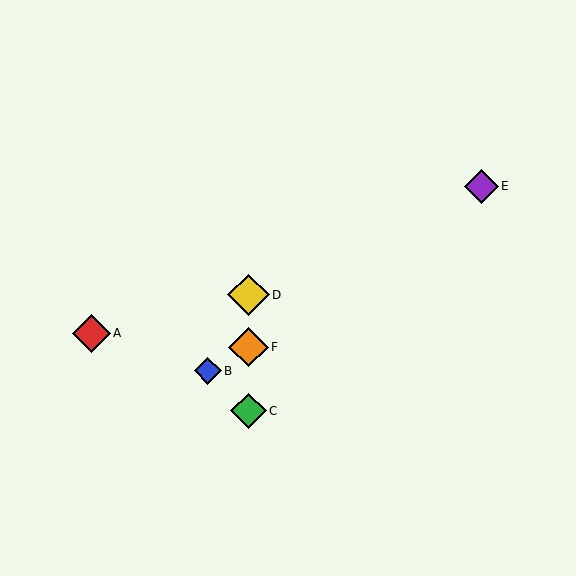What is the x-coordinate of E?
Object E is at x≈482.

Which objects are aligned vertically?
Objects C, D, F are aligned vertically.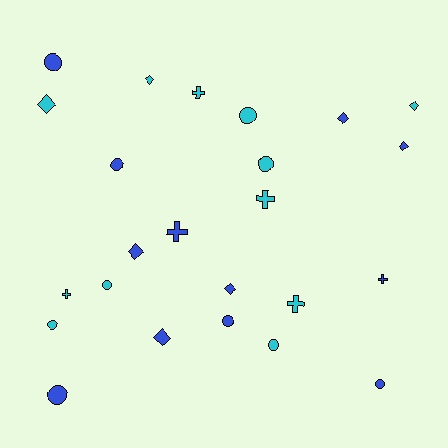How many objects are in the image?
There are 24 objects.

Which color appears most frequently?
Cyan, with 12 objects.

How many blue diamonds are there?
There are 5 blue diamonds.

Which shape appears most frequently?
Circle, with 10 objects.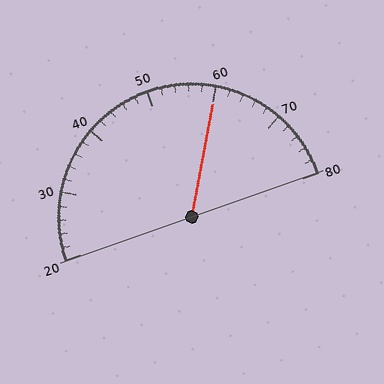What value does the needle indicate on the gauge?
The needle indicates approximately 60.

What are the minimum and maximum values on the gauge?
The gauge ranges from 20 to 80.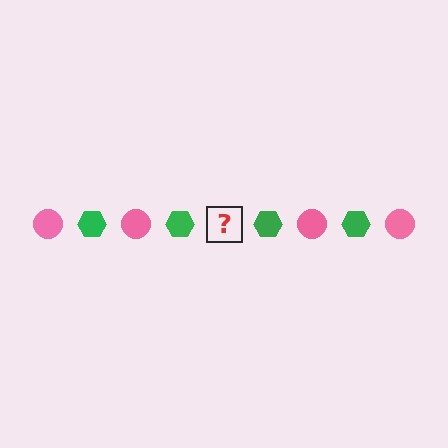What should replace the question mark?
The question mark should be replaced with a pink circle.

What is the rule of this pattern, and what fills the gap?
The rule is that the pattern alternates between pink circle and green hexagon. The gap should be filled with a pink circle.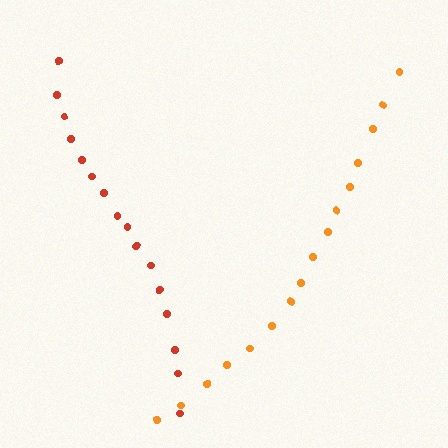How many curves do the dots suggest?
There are 2 distinct paths.